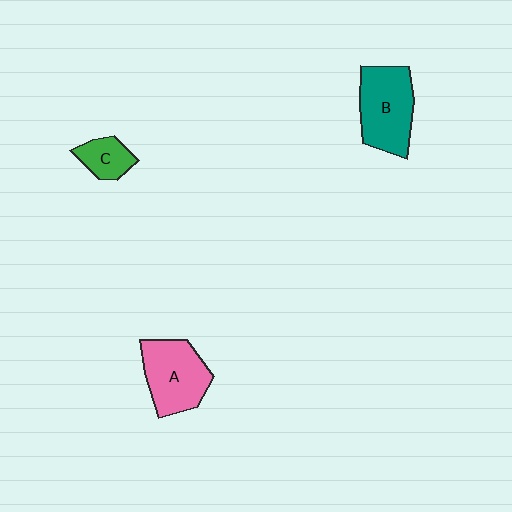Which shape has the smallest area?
Shape C (green).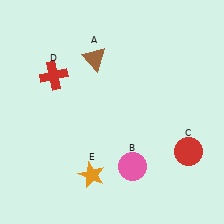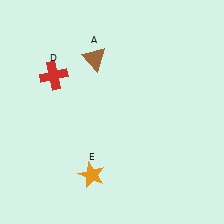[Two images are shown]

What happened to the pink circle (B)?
The pink circle (B) was removed in Image 2. It was in the bottom-right area of Image 1.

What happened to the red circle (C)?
The red circle (C) was removed in Image 2. It was in the bottom-right area of Image 1.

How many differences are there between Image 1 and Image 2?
There are 2 differences between the two images.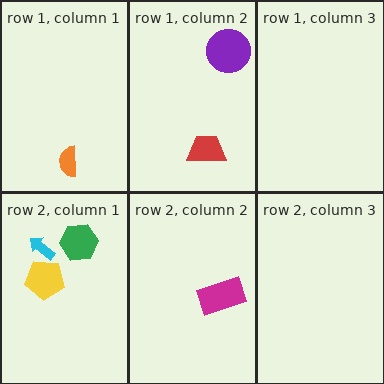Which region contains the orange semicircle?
The row 1, column 1 region.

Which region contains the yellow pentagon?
The row 2, column 1 region.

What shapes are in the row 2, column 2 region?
The magenta rectangle.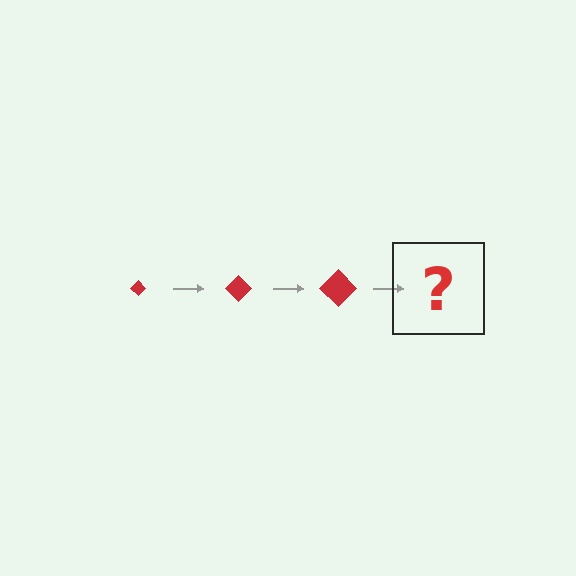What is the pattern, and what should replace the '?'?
The pattern is that the diamond gets progressively larger each step. The '?' should be a red diamond, larger than the previous one.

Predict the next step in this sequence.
The next step is a red diamond, larger than the previous one.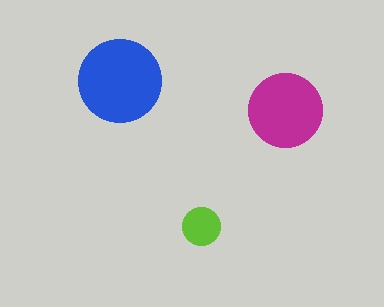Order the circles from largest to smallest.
the blue one, the magenta one, the lime one.